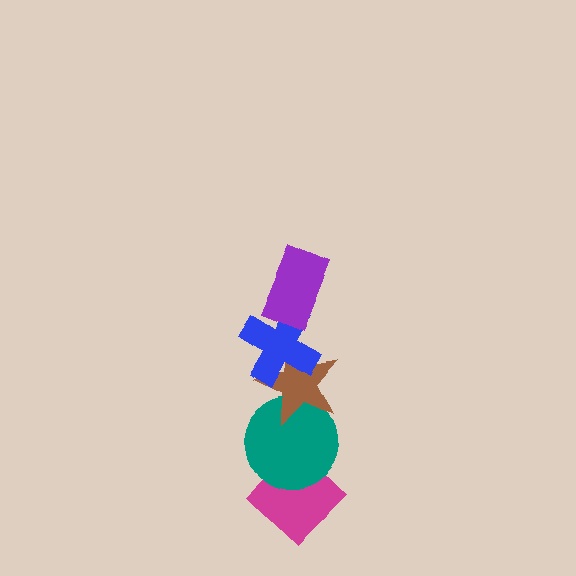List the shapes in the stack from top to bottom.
From top to bottom: the purple rectangle, the blue cross, the brown star, the teal circle, the magenta diamond.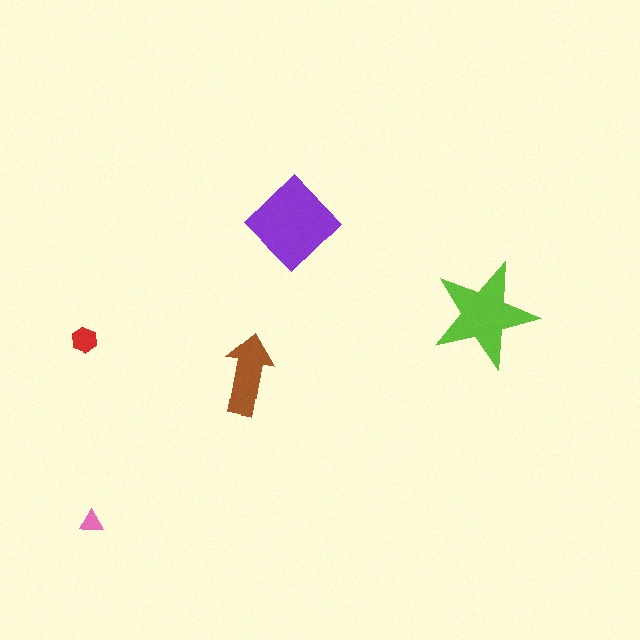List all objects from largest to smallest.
The purple diamond, the lime star, the brown arrow, the red hexagon, the pink triangle.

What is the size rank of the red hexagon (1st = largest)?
4th.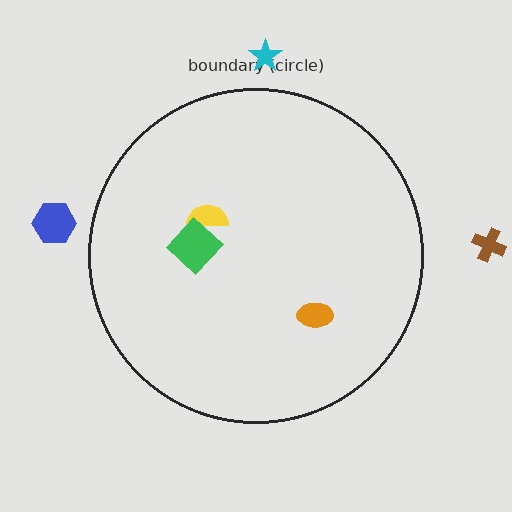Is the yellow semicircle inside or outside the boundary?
Inside.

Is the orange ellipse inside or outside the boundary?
Inside.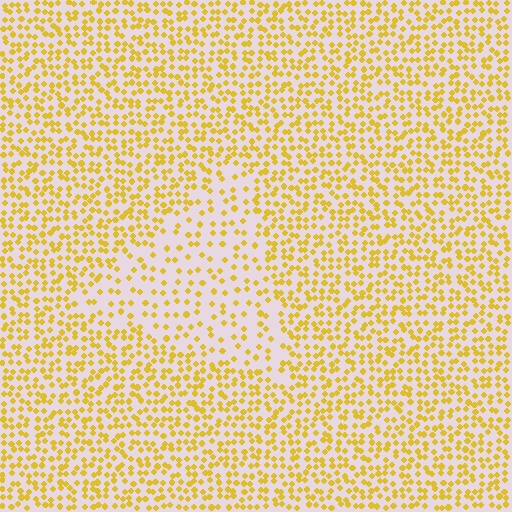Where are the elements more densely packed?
The elements are more densely packed outside the triangle boundary.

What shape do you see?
I see a triangle.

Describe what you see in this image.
The image contains small yellow elements arranged at two different densities. A triangle-shaped region is visible where the elements are less densely packed than the surrounding area.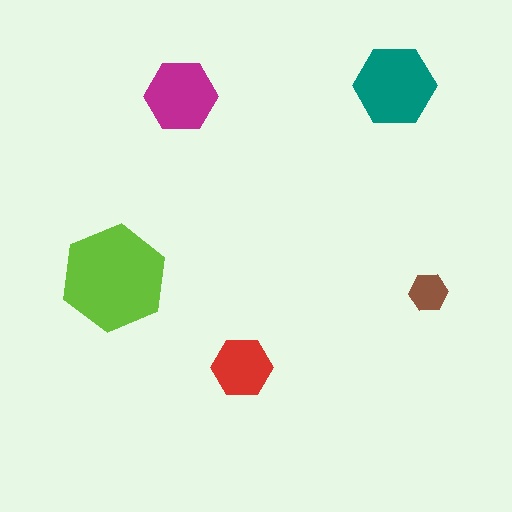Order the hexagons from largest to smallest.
the lime one, the teal one, the magenta one, the red one, the brown one.